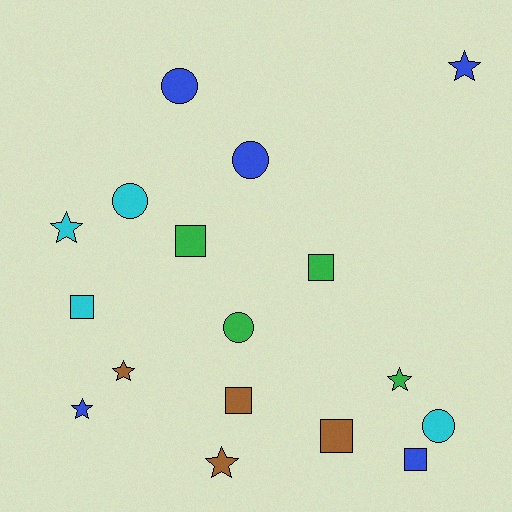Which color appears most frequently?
Blue, with 5 objects.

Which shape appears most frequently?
Square, with 6 objects.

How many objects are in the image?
There are 17 objects.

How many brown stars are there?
There are 2 brown stars.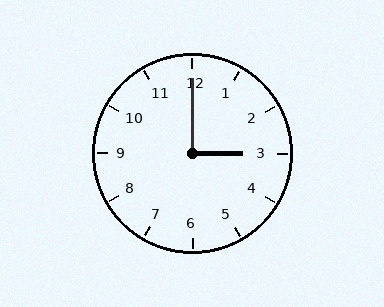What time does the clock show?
3:00.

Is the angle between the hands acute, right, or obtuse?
It is right.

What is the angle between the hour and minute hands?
Approximately 90 degrees.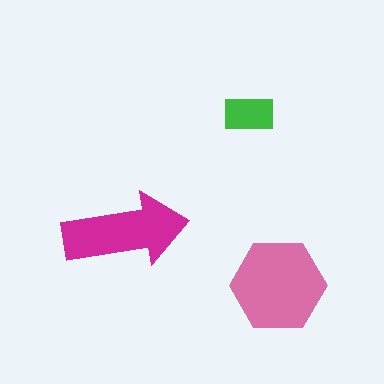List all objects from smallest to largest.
The green rectangle, the magenta arrow, the pink hexagon.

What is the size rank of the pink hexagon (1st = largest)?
1st.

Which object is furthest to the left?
The magenta arrow is leftmost.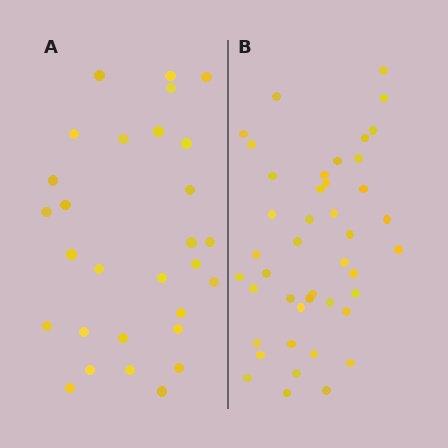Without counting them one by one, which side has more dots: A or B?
Region B (the right region) has more dots.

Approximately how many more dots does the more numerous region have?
Region B has approximately 15 more dots than region A.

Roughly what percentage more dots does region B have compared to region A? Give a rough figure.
About 50% more.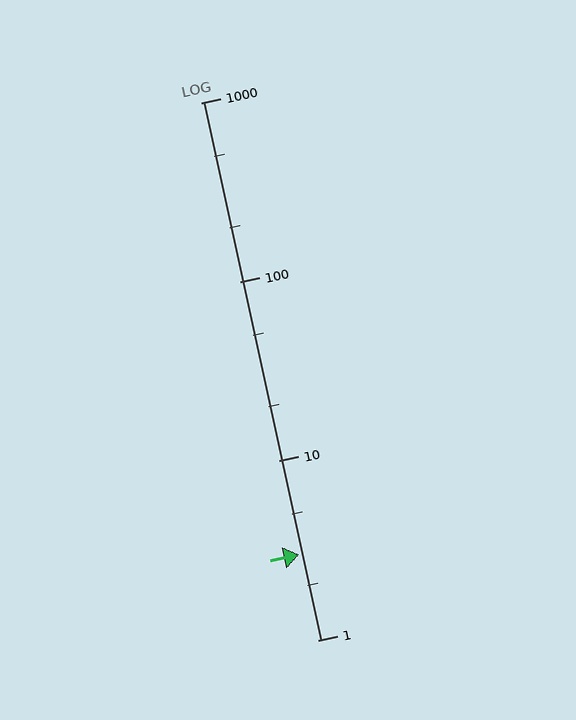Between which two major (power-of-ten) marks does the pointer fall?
The pointer is between 1 and 10.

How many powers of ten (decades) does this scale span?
The scale spans 3 decades, from 1 to 1000.